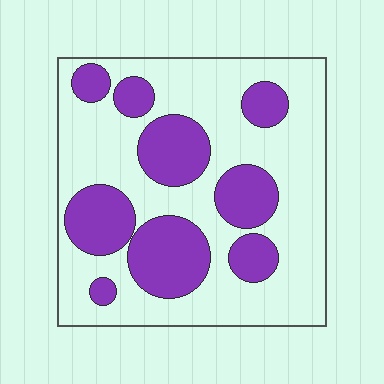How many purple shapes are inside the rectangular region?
9.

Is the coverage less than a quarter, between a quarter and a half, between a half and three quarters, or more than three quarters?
Between a quarter and a half.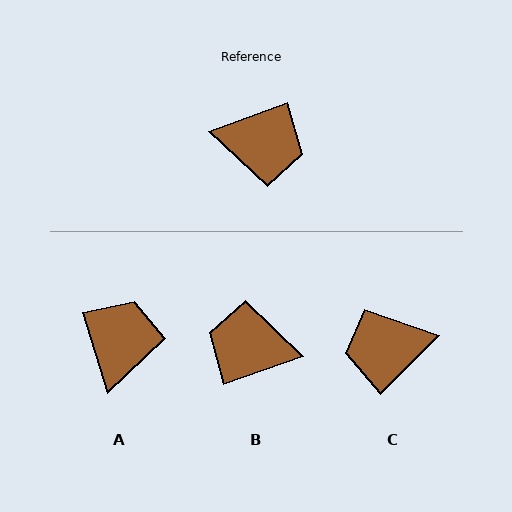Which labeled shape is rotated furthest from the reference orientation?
B, about 179 degrees away.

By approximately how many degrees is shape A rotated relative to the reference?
Approximately 87 degrees counter-clockwise.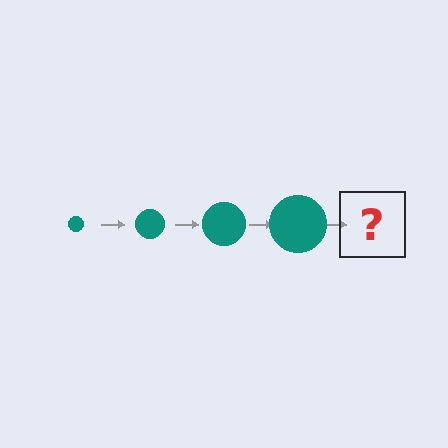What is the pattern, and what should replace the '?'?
The pattern is that the circle gets progressively larger each step. The '?' should be a teal circle, larger than the previous one.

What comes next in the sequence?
The next element should be a teal circle, larger than the previous one.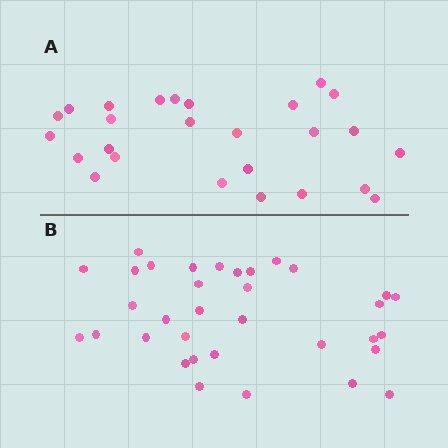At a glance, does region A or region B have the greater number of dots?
Region B (the bottom region) has more dots.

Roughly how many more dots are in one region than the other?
Region B has roughly 8 or so more dots than region A.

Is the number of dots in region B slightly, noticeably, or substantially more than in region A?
Region B has noticeably more, but not dramatically so. The ratio is roughly 1.3 to 1.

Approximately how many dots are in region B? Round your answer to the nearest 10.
About 30 dots. (The exact count is 34, which rounds to 30.)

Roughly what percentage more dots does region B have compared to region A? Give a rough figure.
About 30% more.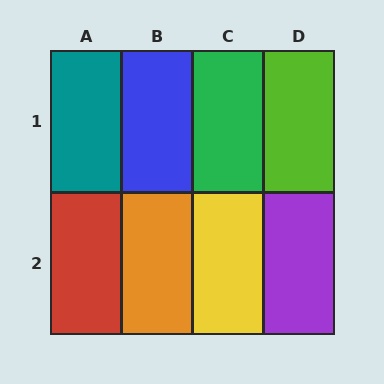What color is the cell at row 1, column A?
Teal.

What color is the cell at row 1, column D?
Lime.